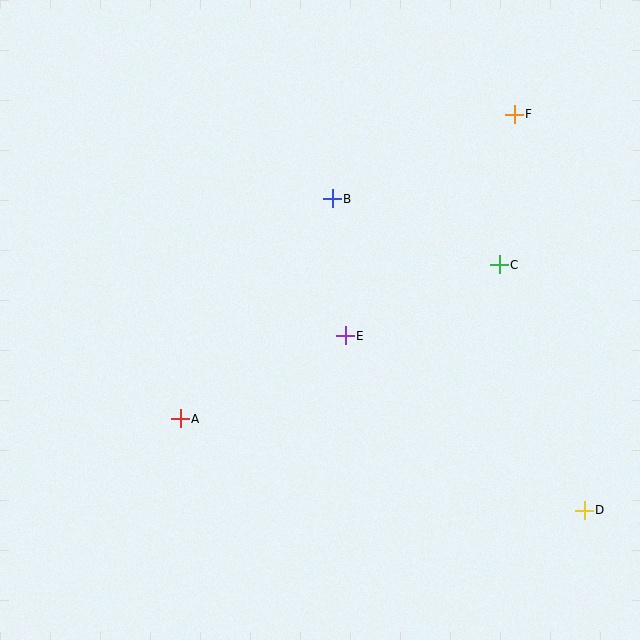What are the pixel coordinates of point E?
Point E is at (345, 336).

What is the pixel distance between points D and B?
The distance between D and B is 401 pixels.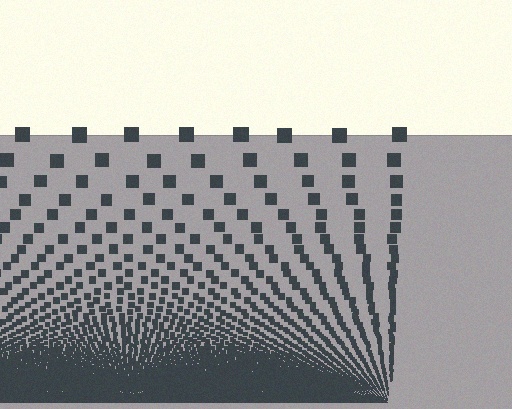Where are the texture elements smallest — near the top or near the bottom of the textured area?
Near the bottom.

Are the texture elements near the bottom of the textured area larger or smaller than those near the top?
Smaller. The gradient is inverted — elements near the bottom are smaller and denser.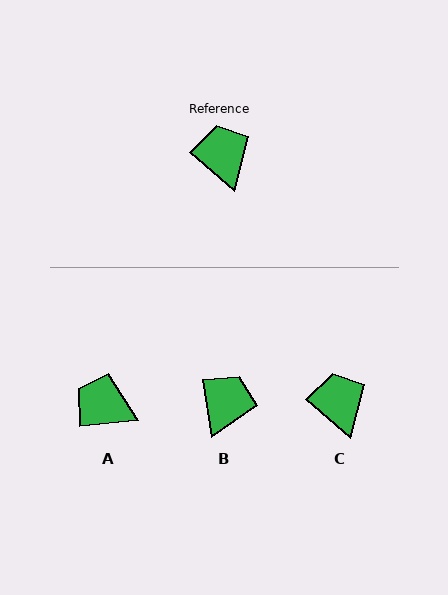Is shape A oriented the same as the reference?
No, it is off by about 47 degrees.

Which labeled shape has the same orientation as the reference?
C.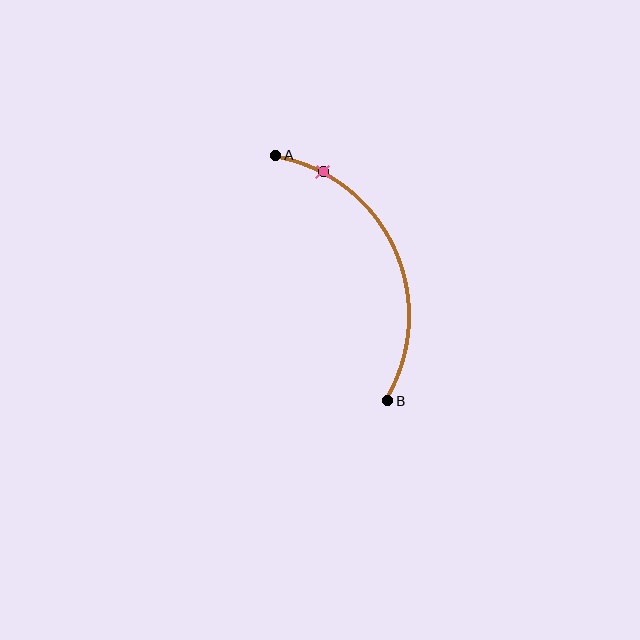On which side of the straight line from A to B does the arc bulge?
The arc bulges to the right of the straight line connecting A and B.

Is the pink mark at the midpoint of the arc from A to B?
No. The pink mark lies on the arc but is closer to endpoint A. The arc midpoint would be at the point on the curve equidistant along the arc from both A and B.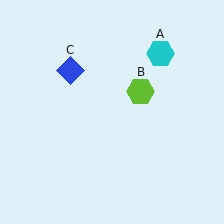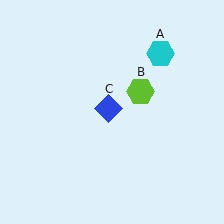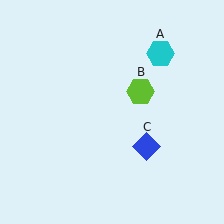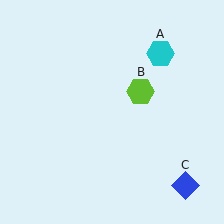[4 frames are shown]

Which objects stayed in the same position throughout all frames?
Cyan hexagon (object A) and lime hexagon (object B) remained stationary.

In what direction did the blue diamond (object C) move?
The blue diamond (object C) moved down and to the right.